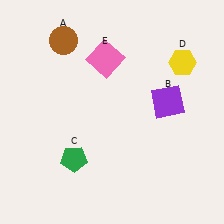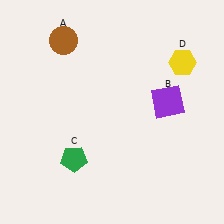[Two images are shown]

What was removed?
The pink square (E) was removed in Image 2.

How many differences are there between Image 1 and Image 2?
There is 1 difference between the two images.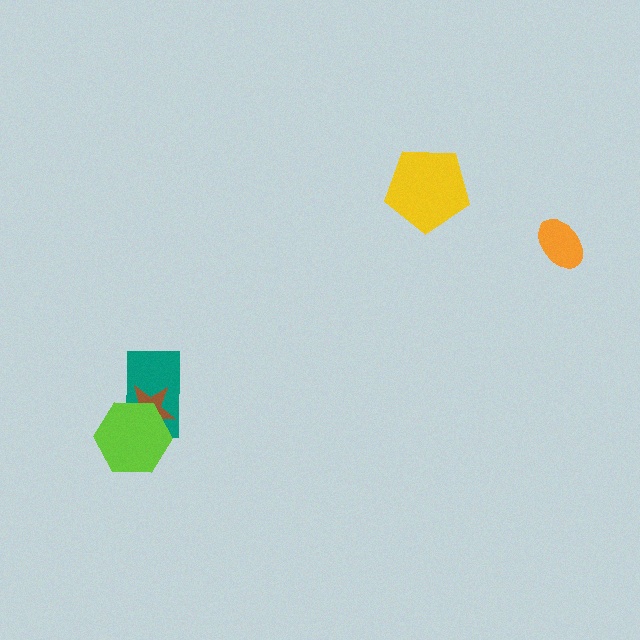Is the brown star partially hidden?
Yes, it is partially covered by another shape.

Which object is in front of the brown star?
The lime hexagon is in front of the brown star.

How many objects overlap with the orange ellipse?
0 objects overlap with the orange ellipse.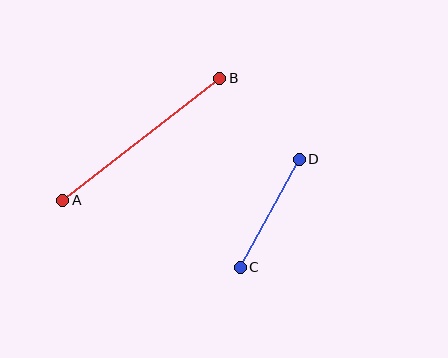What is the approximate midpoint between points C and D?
The midpoint is at approximately (270, 213) pixels.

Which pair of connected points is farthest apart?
Points A and B are farthest apart.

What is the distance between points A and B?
The distance is approximately 199 pixels.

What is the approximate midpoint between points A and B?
The midpoint is at approximately (141, 139) pixels.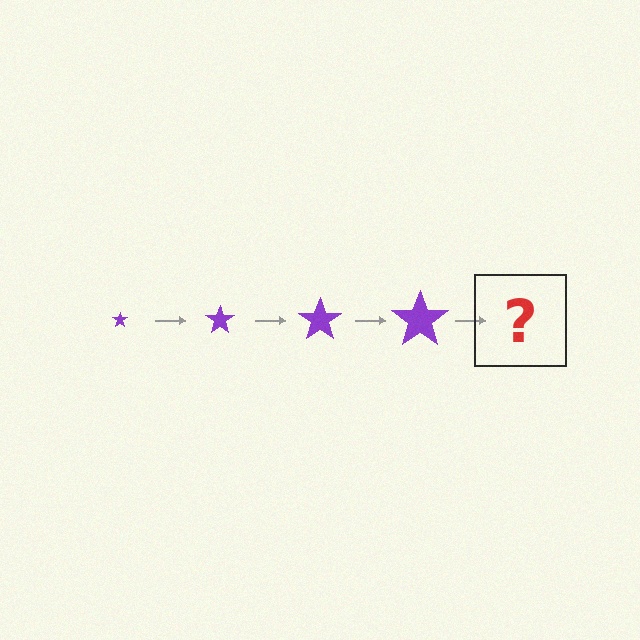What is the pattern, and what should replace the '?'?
The pattern is that the star gets progressively larger each step. The '?' should be a purple star, larger than the previous one.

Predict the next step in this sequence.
The next step is a purple star, larger than the previous one.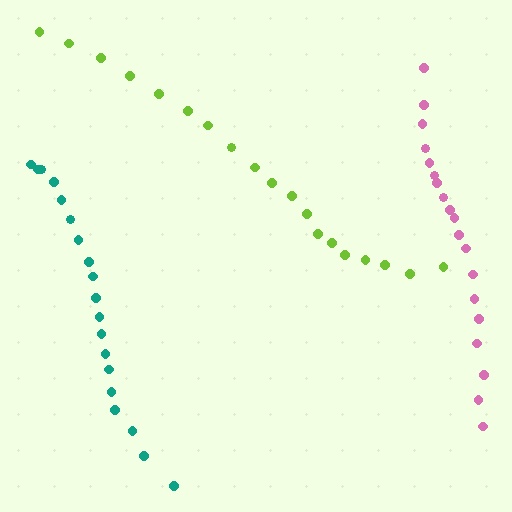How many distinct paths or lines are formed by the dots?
There are 3 distinct paths.